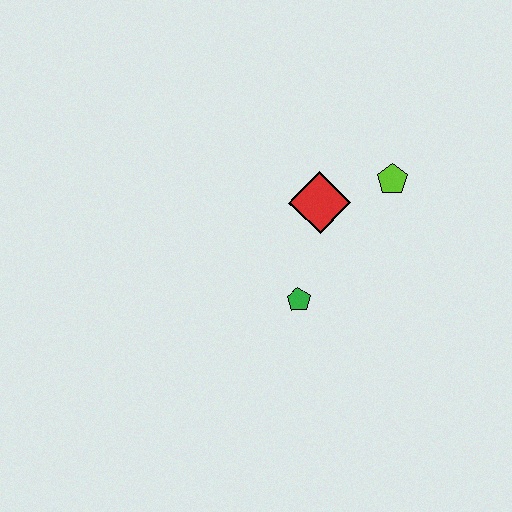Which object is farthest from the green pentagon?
The lime pentagon is farthest from the green pentagon.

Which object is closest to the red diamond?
The lime pentagon is closest to the red diamond.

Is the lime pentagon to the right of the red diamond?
Yes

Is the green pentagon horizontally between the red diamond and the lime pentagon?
No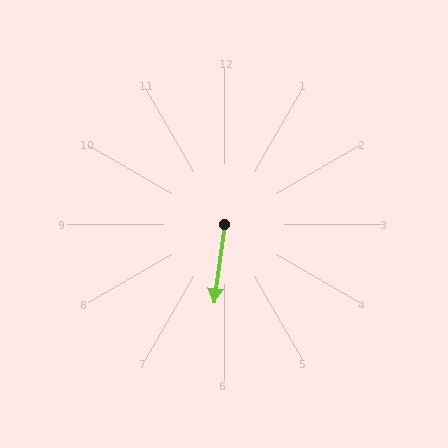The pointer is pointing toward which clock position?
Roughly 6 o'clock.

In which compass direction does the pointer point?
South.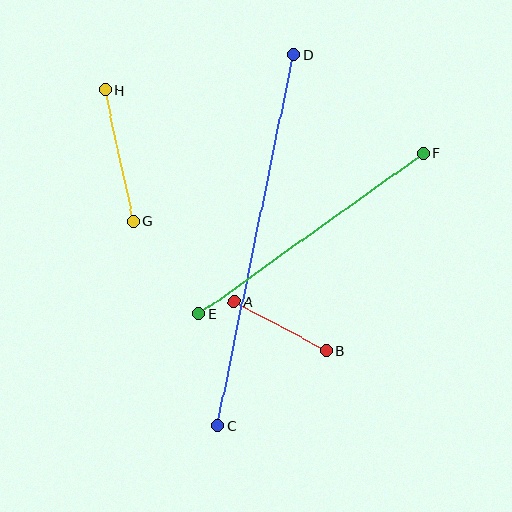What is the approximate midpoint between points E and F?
The midpoint is at approximately (311, 233) pixels.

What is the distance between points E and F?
The distance is approximately 276 pixels.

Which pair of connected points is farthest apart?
Points C and D are farthest apart.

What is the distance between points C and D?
The distance is approximately 379 pixels.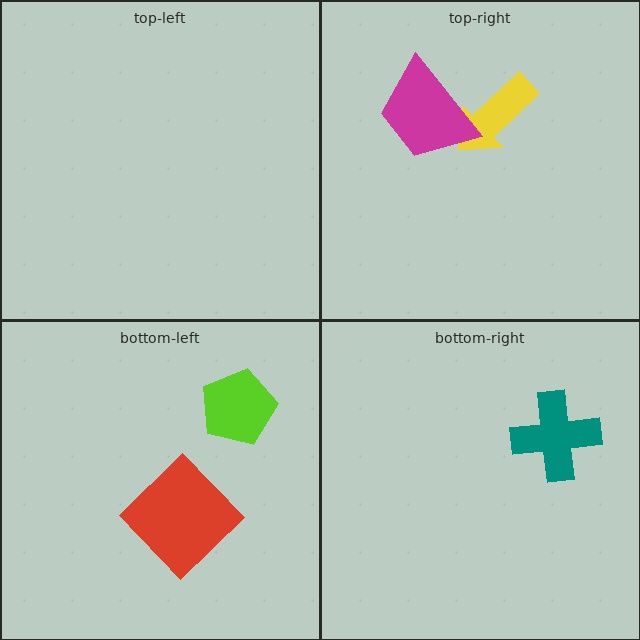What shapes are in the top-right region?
The yellow arrow, the magenta trapezoid.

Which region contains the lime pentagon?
The bottom-left region.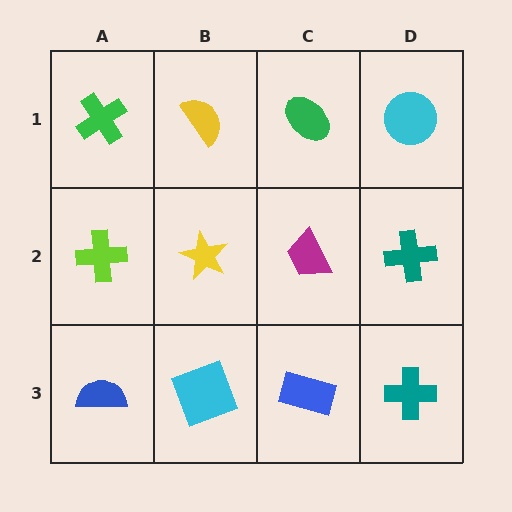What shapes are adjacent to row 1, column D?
A teal cross (row 2, column D), a green ellipse (row 1, column C).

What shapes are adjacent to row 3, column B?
A yellow star (row 2, column B), a blue semicircle (row 3, column A), a blue rectangle (row 3, column C).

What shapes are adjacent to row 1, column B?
A yellow star (row 2, column B), a green cross (row 1, column A), a green ellipse (row 1, column C).